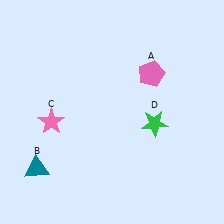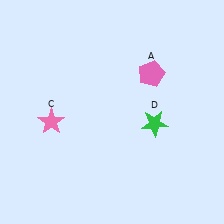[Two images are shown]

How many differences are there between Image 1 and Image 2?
There is 1 difference between the two images.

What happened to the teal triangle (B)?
The teal triangle (B) was removed in Image 2. It was in the bottom-left area of Image 1.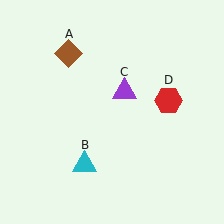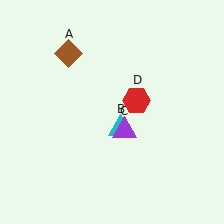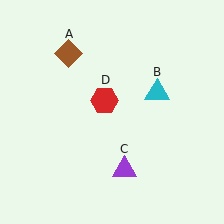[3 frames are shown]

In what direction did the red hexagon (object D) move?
The red hexagon (object D) moved left.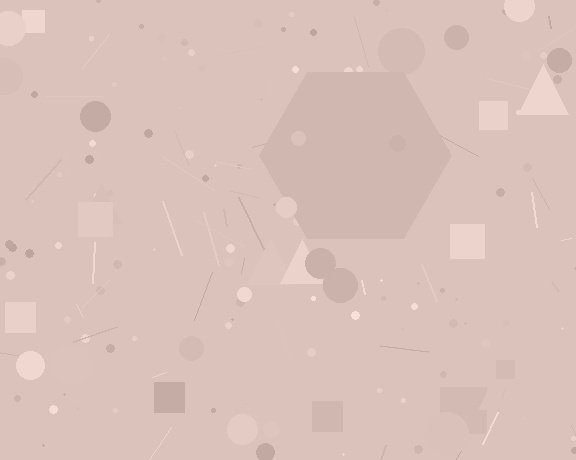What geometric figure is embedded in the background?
A hexagon is embedded in the background.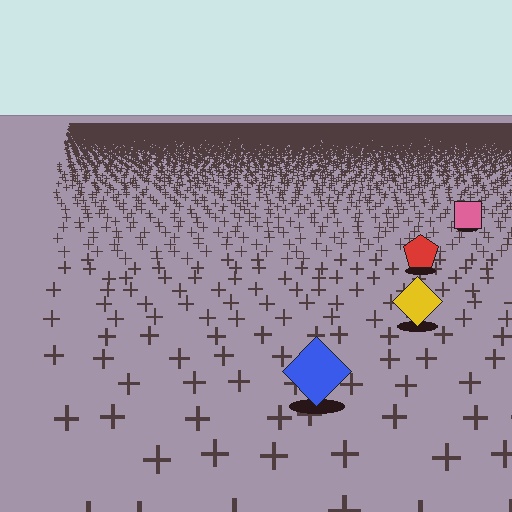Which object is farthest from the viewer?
The pink square is farthest from the viewer. It appears smaller and the ground texture around it is denser.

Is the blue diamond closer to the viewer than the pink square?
Yes. The blue diamond is closer — you can tell from the texture gradient: the ground texture is coarser near it.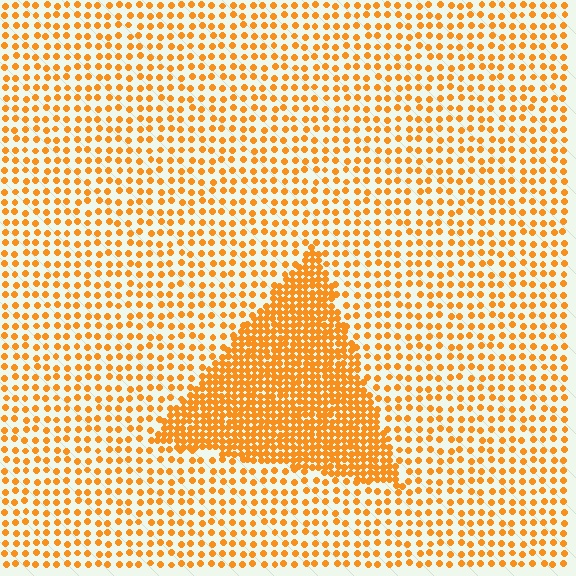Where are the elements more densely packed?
The elements are more densely packed inside the triangle boundary.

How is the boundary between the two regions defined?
The boundary is defined by a change in element density (approximately 2.6x ratio). All elements are the same color, size, and shape.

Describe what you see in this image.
The image contains small orange elements arranged at two different densities. A triangle-shaped region is visible where the elements are more densely packed than the surrounding area.